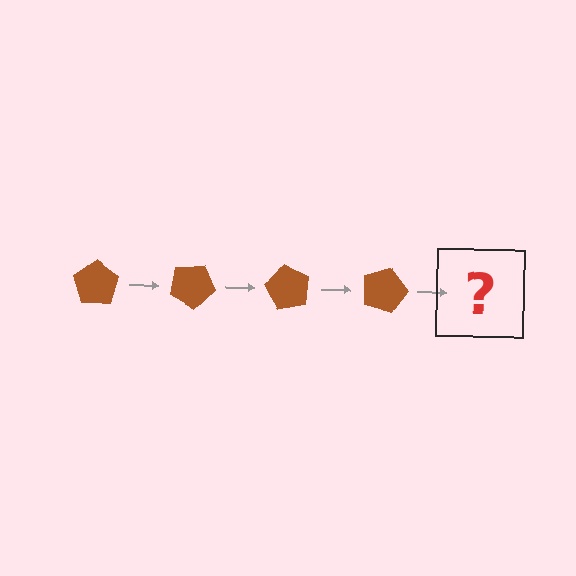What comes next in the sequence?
The next element should be a brown pentagon rotated 120 degrees.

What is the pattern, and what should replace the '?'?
The pattern is that the pentagon rotates 30 degrees each step. The '?' should be a brown pentagon rotated 120 degrees.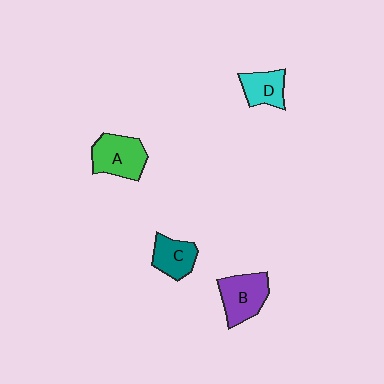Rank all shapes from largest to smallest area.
From largest to smallest: A (green), B (purple), C (teal), D (cyan).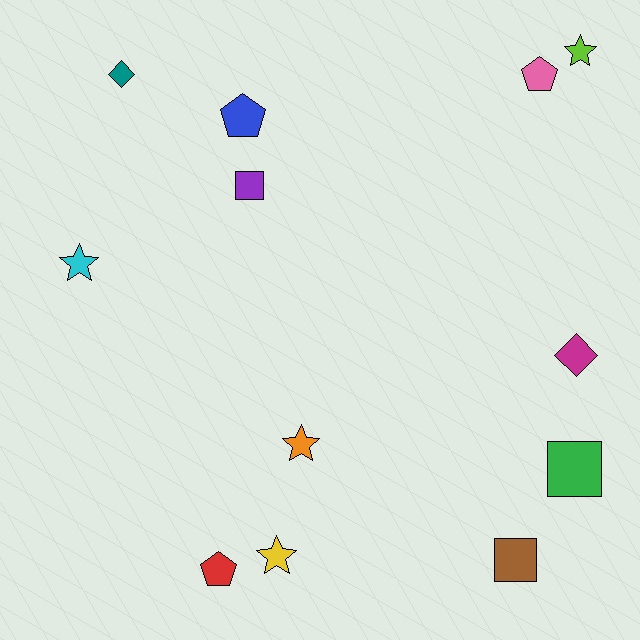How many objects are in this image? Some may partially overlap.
There are 12 objects.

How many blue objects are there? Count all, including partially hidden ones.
There is 1 blue object.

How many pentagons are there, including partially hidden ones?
There are 3 pentagons.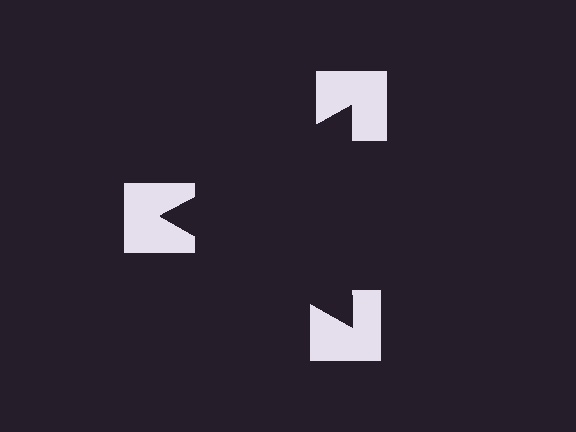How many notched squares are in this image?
There are 3 — one at each vertex of the illusory triangle.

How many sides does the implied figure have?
3 sides.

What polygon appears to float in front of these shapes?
An illusory triangle — its edges are inferred from the aligned wedge cuts in the notched squares, not physically drawn.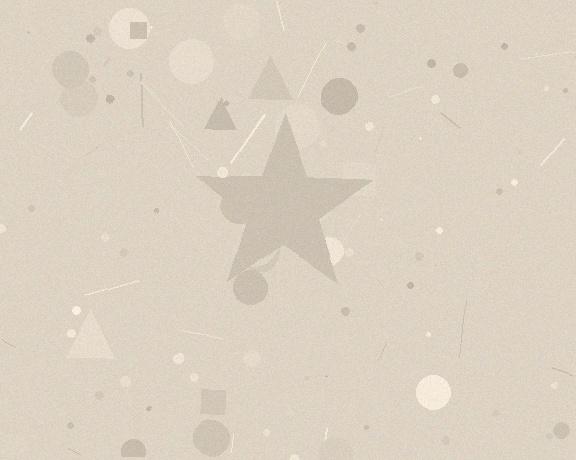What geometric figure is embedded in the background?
A star is embedded in the background.